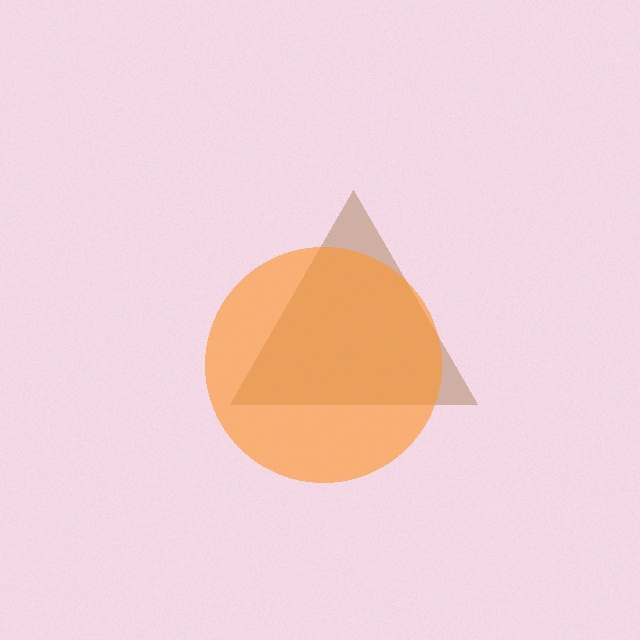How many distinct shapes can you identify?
There are 2 distinct shapes: a brown triangle, an orange circle.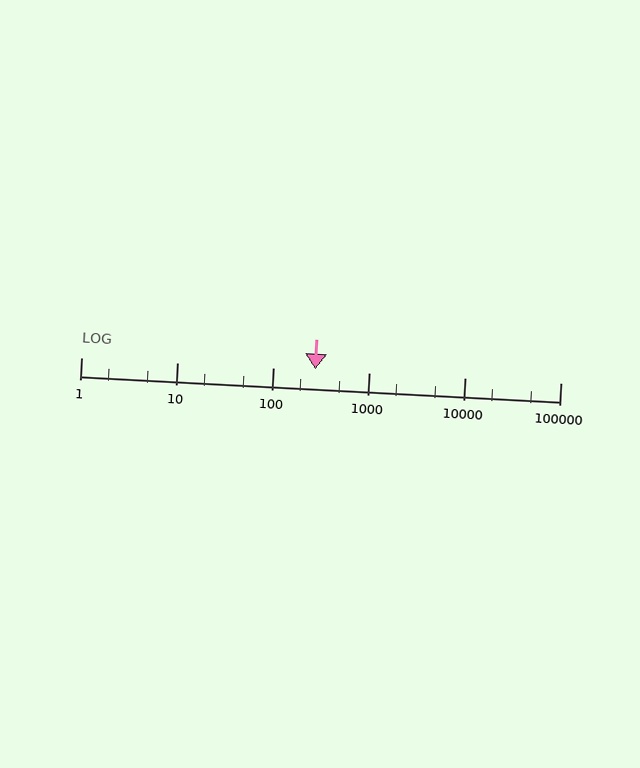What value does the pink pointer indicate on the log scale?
The pointer indicates approximately 280.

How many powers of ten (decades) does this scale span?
The scale spans 5 decades, from 1 to 100000.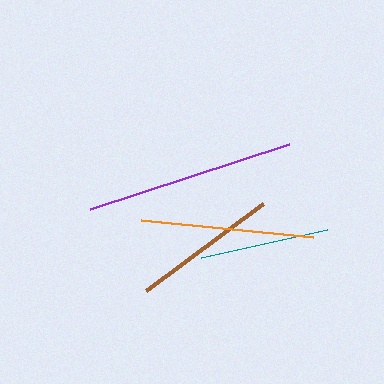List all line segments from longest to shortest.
From longest to shortest: purple, orange, brown, teal.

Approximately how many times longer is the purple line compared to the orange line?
The purple line is approximately 1.2 times the length of the orange line.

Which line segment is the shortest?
The teal line is the shortest at approximately 129 pixels.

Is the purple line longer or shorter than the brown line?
The purple line is longer than the brown line.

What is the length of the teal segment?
The teal segment is approximately 129 pixels long.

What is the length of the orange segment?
The orange segment is approximately 173 pixels long.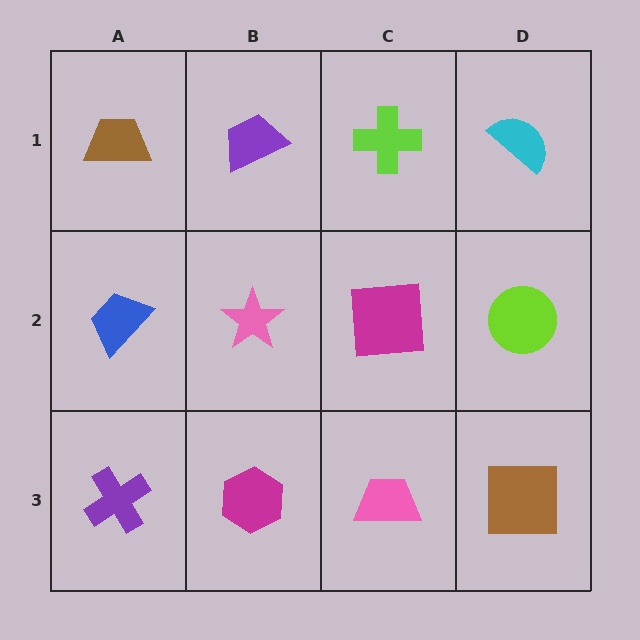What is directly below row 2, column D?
A brown square.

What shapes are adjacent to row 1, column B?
A pink star (row 2, column B), a brown trapezoid (row 1, column A), a lime cross (row 1, column C).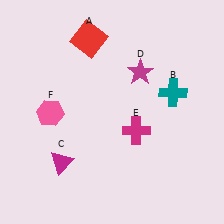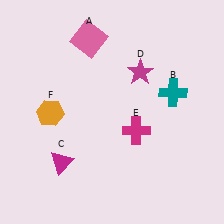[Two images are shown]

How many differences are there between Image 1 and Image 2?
There are 2 differences between the two images.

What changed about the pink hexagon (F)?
In Image 1, F is pink. In Image 2, it changed to orange.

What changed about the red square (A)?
In Image 1, A is red. In Image 2, it changed to pink.